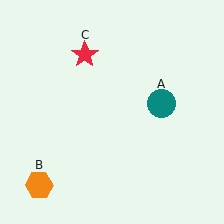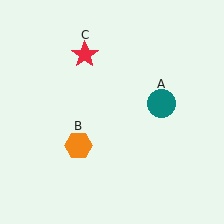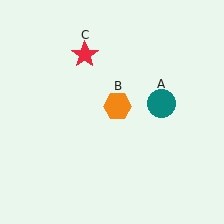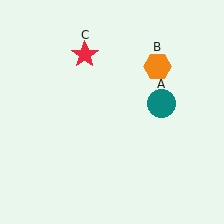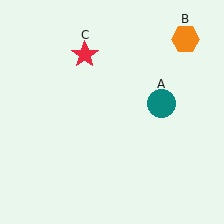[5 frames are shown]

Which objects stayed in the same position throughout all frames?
Teal circle (object A) and red star (object C) remained stationary.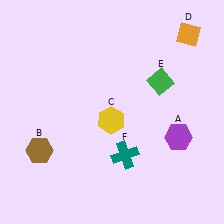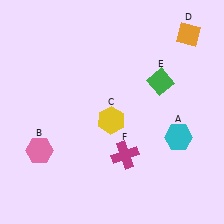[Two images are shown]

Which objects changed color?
A changed from purple to cyan. B changed from brown to pink. F changed from teal to magenta.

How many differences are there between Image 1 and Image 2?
There are 3 differences between the two images.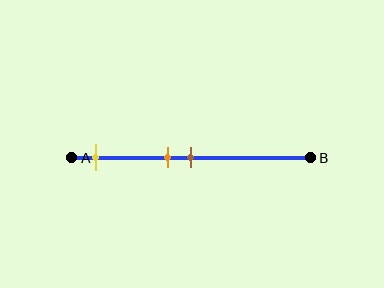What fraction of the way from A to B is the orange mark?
The orange mark is approximately 40% (0.4) of the way from A to B.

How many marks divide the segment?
There are 3 marks dividing the segment.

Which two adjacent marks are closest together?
The orange and brown marks are the closest adjacent pair.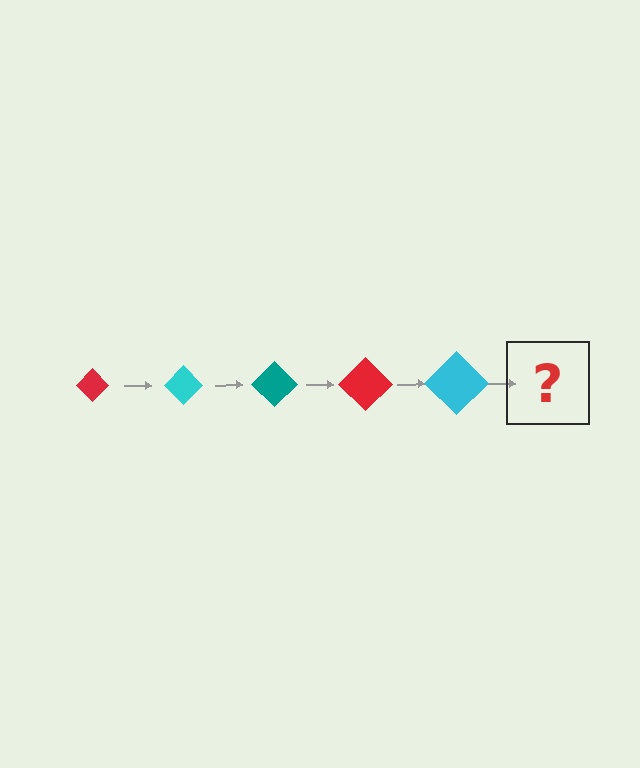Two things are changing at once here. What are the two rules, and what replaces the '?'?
The two rules are that the diamond grows larger each step and the color cycles through red, cyan, and teal. The '?' should be a teal diamond, larger than the previous one.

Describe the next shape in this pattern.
It should be a teal diamond, larger than the previous one.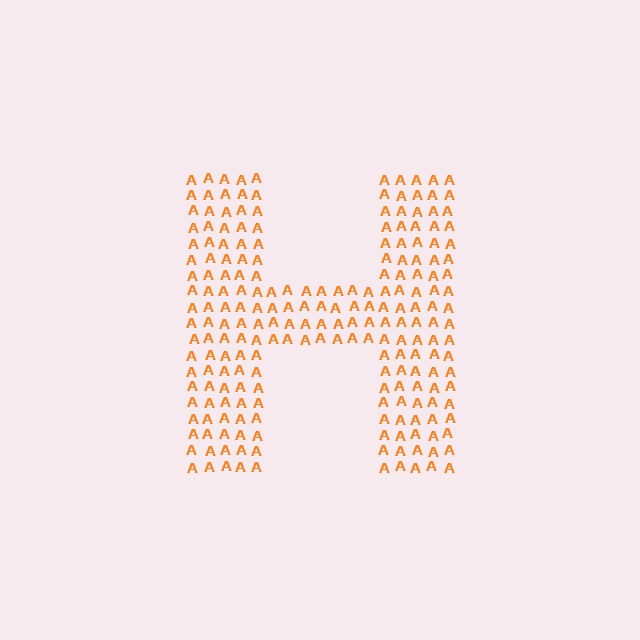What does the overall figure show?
The overall figure shows the letter H.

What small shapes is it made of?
It is made of small letter A's.